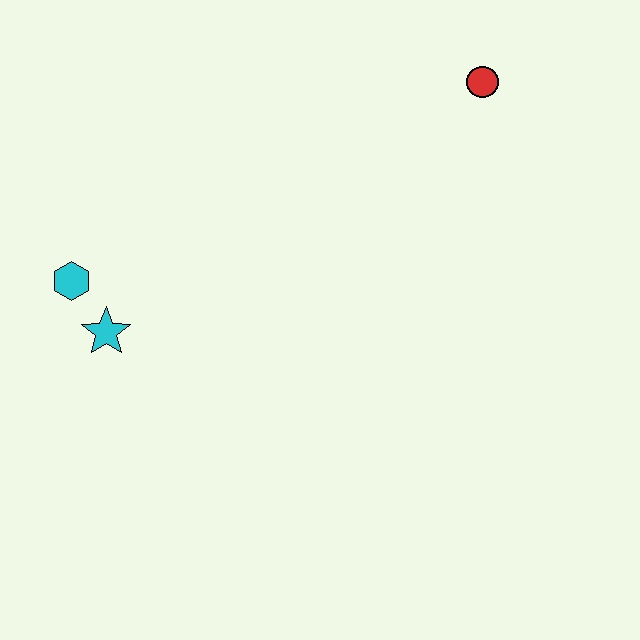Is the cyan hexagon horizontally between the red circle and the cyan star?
No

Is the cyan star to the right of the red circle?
No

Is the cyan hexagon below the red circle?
Yes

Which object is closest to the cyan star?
The cyan hexagon is closest to the cyan star.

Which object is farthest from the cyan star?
The red circle is farthest from the cyan star.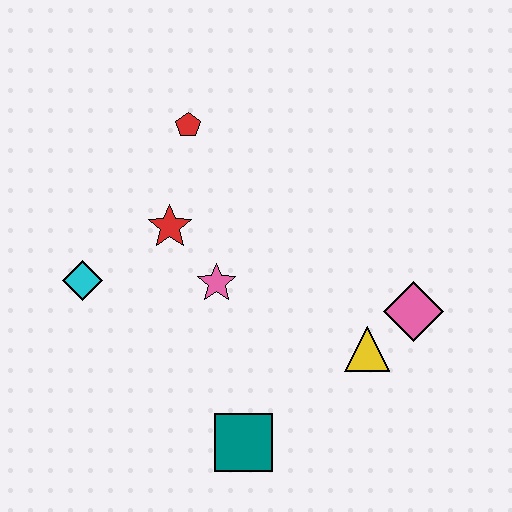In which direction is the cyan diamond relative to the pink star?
The cyan diamond is to the left of the pink star.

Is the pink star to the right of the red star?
Yes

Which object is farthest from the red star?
The pink diamond is farthest from the red star.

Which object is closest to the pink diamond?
The yellow triangle is closest to the pink diamond.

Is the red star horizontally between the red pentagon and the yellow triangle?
No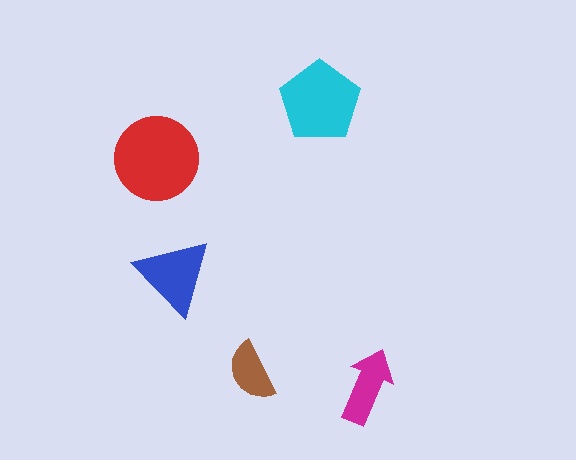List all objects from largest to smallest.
The red circle, the cyan pentagon, the blue triangle, the magenta arrow, the brown semicircle.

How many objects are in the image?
There are 5 objects in the image.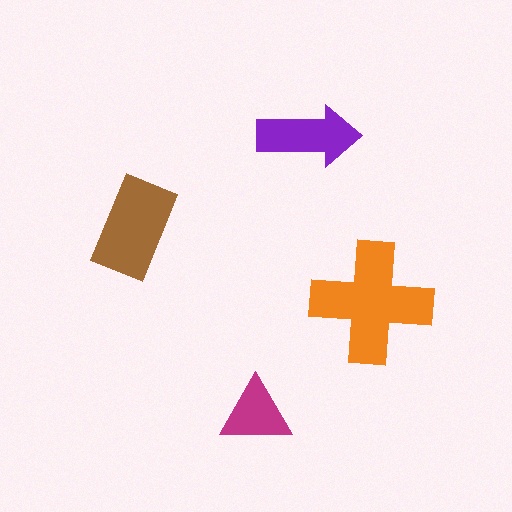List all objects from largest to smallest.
The orange cross, the brown rectangle, the purple arrow, the magenta triangle.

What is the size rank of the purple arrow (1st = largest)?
3rd.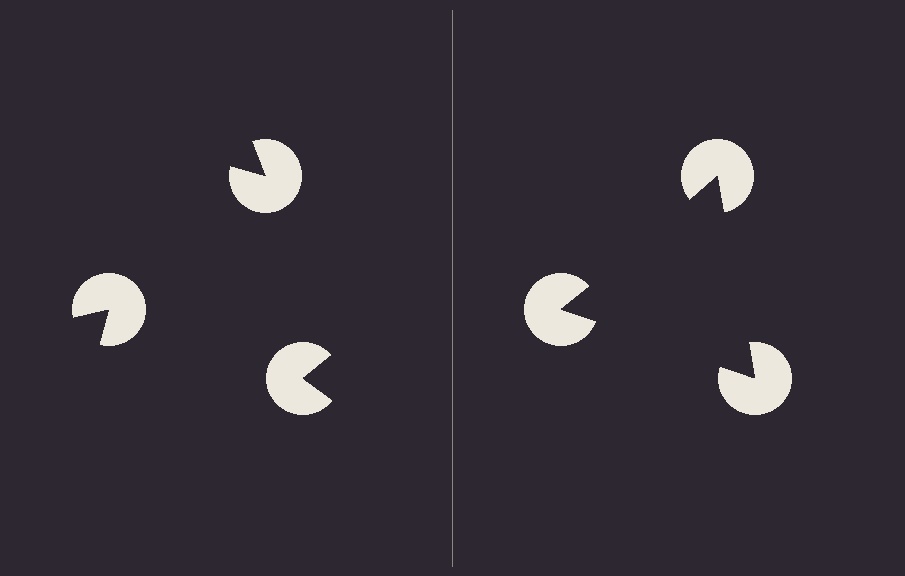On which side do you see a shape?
An illusory triangle appears on the right side. On the left side the wedge cuts are rotated, so no coherent shape forms.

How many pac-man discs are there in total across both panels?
6 — 3 on each side.